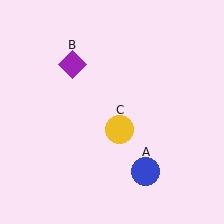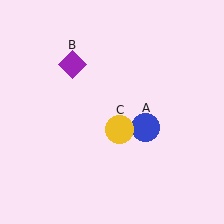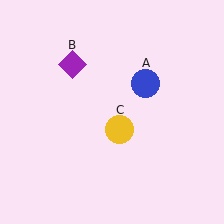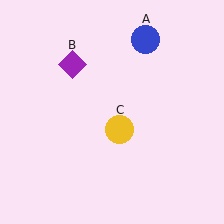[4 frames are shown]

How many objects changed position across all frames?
1 object changed position: blue circle (object A).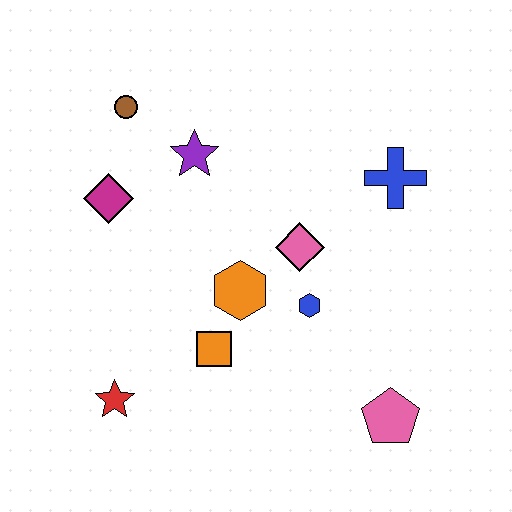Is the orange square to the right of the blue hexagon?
No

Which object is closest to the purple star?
The brown circle is closest to the purple star.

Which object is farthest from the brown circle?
The pink pentagon is farthest from the brown circle.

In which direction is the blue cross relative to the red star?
The blue cross is to the right of the red star.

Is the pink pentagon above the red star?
No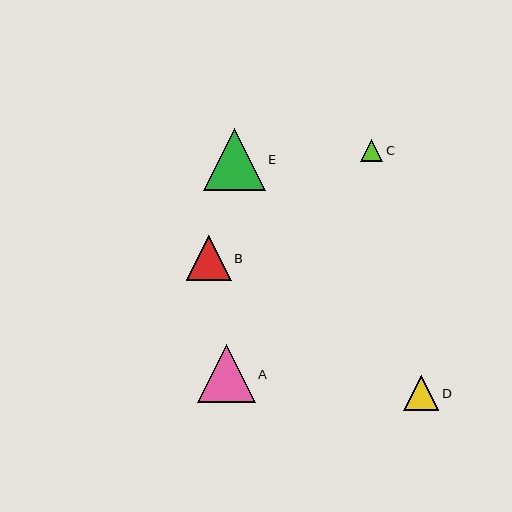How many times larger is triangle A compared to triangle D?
Triangle A is approximately 1.6 times the size of triangle D.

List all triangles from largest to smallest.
From largest to smallest: E, A, B, D, C.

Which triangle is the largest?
Triangle E is the largest with a size of approximately 61 pixels.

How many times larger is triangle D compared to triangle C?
Triangle D is approximately 1.6 times the size of triangle C.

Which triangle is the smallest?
Triangle C is the smallest with a size of approximately 22 pixels.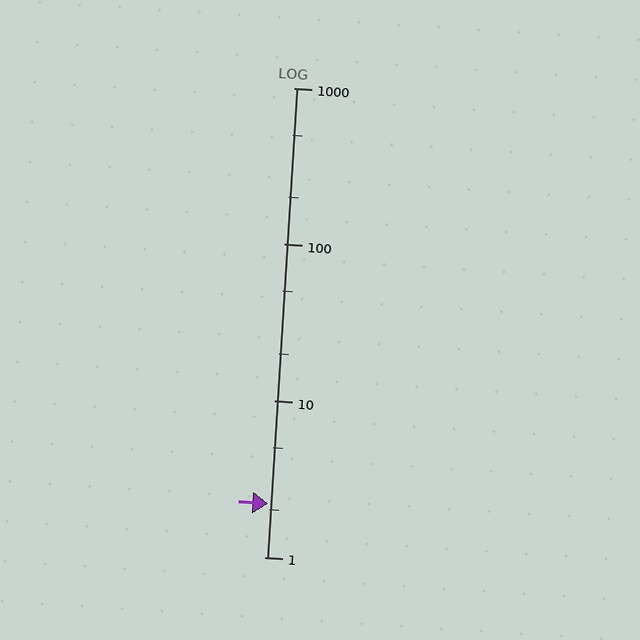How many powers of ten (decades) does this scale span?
The scale spans 3 decades, from 1 to 1000.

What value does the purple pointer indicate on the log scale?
The pointer indicates approximately 2.2.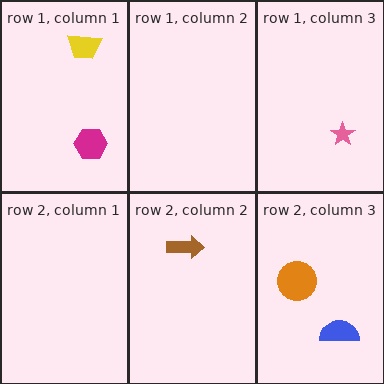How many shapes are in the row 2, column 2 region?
1.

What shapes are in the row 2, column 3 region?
The orange circle, the blue semicircle.